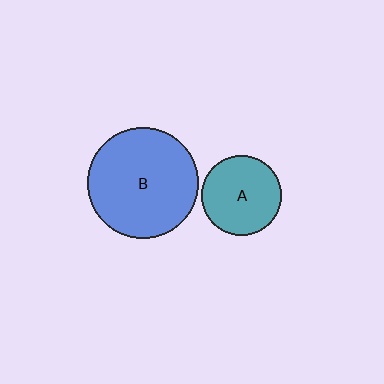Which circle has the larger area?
Circle B (blue).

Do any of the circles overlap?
No, none of the circles overlap.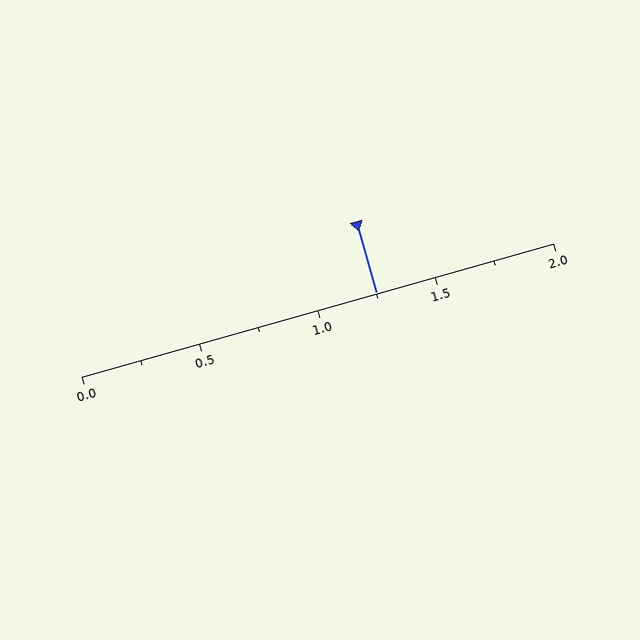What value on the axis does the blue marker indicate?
The marker indicates approximately 1.25.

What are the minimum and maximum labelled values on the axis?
The axis runs from 0.0 to 2.0.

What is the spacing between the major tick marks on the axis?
The major ticks are spaced 0.5 apart.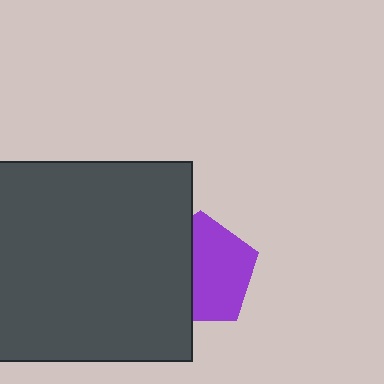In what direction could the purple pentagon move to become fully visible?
The purple pentagon could move right. That would shift it out from behind the dark gray square entirely.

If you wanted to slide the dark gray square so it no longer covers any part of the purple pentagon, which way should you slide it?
Slide it left — that is the most direct way to separate the two shapes.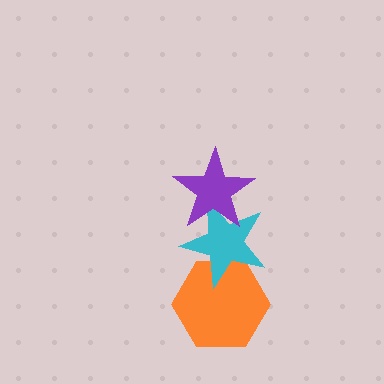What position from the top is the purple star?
The purple star is 1st from the top.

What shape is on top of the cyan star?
The purple star is on top of the cyan star.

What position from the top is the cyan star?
The cyan star is 2nd from the top.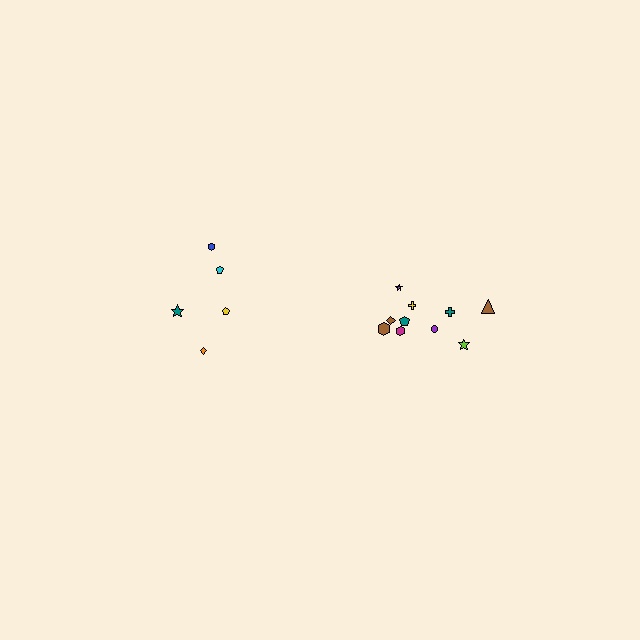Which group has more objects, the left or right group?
The right group.